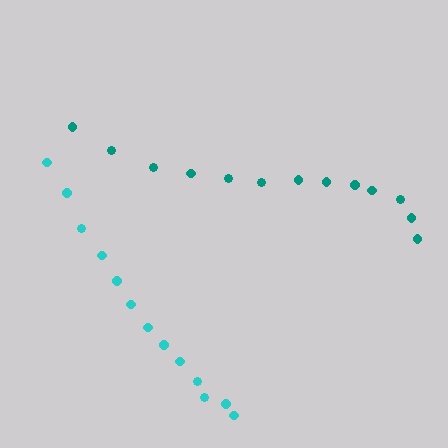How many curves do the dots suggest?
There are 2 distinct paths.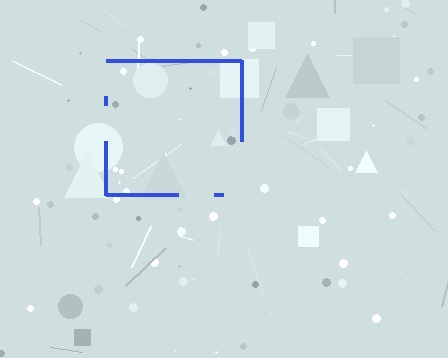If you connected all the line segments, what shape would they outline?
They would outline a square.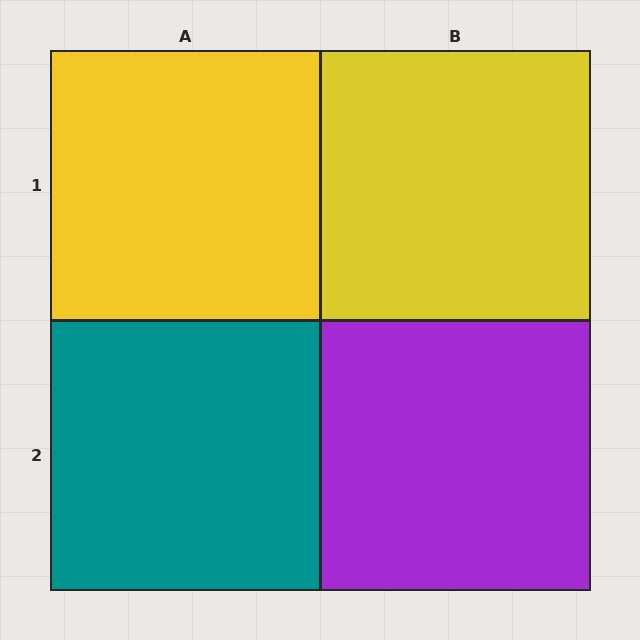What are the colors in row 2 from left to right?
Teal, purple.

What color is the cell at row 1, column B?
Yellow.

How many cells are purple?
1 cell is purple.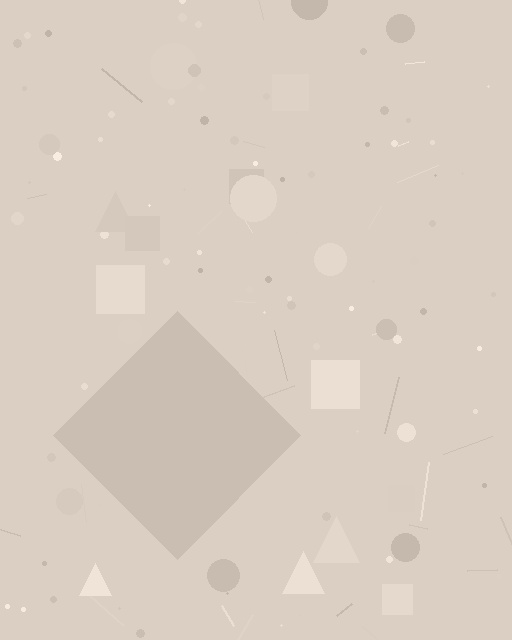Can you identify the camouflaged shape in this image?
The camouflaged shape is a diamond.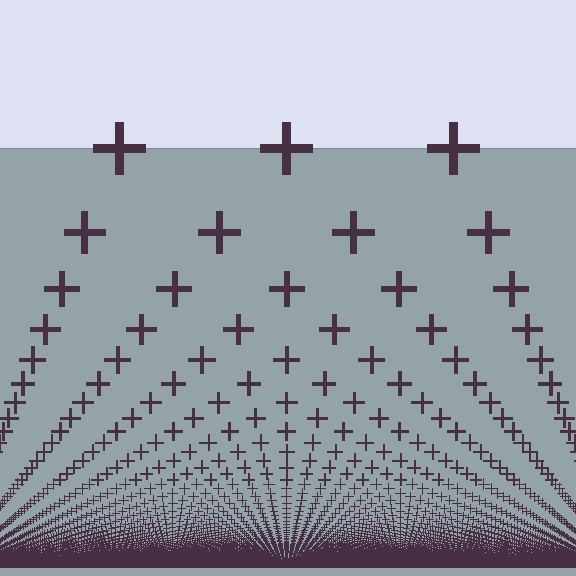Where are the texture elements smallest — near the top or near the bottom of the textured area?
Near the bottom.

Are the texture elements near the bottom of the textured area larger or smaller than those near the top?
Smaller. The gradient is inverted — elements near the bottom are smaller and denser.